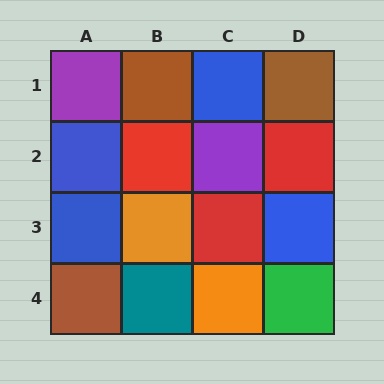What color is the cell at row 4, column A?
Brown.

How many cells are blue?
4 cells are blue.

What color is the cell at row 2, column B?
Red.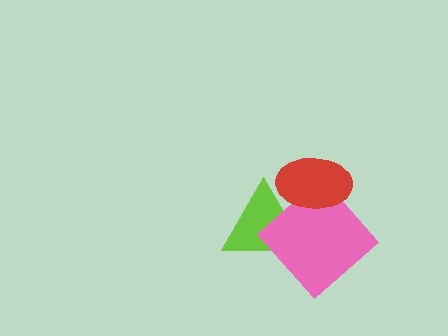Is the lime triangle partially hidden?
Yes, it is partially covered by another shape.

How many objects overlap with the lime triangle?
2 objects overlap with the lime triangle.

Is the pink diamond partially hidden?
Yes, it is partially covered by another shape.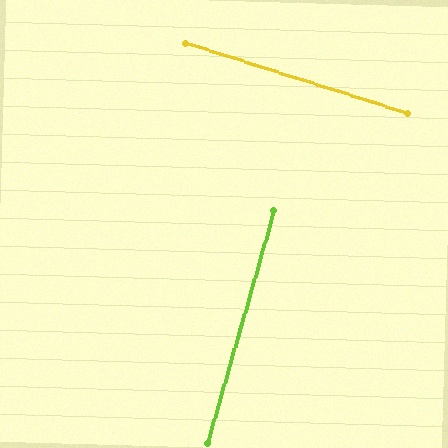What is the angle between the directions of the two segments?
Approximately 88 degrees.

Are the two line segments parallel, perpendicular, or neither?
Perpendicular — they meet at approximately 88°.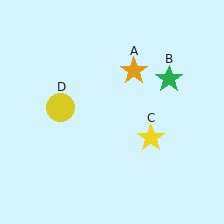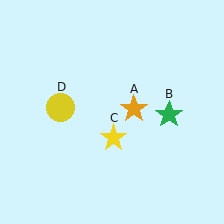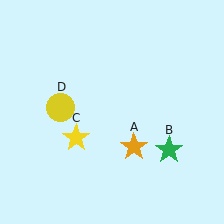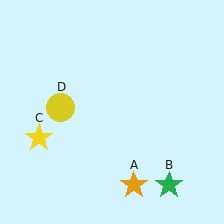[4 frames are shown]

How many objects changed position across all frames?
3 objects changed position: orange star (object A), green star (object B), yellow star (object C).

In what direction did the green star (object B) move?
The green star (object B) moved down.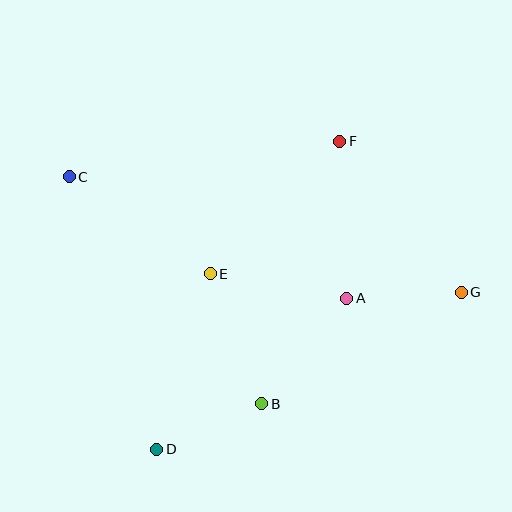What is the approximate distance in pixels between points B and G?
The distance between B and G is approximately 228 pixels.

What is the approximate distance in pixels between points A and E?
The distance between A and E is approximately 139 pixels.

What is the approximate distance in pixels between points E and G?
The distance between E and G is approximately 252 pixels.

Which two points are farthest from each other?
Points C and G are farthest from each other.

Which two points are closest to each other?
Points B and D are closest to each other.